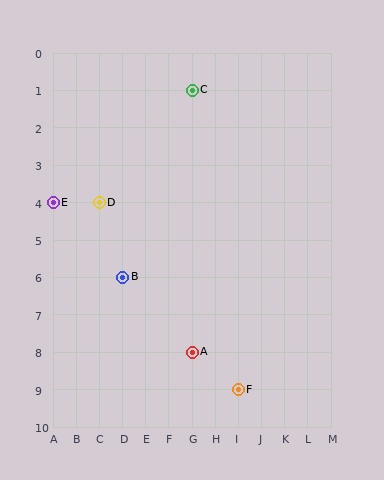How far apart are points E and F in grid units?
Points E and F are 8 columns and 5 rows apart (about 9.4 grid units diagonally).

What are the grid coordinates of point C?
Point C is at grid coordinates (G, 1).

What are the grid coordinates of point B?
Point B is at grid coordinates (D, 6).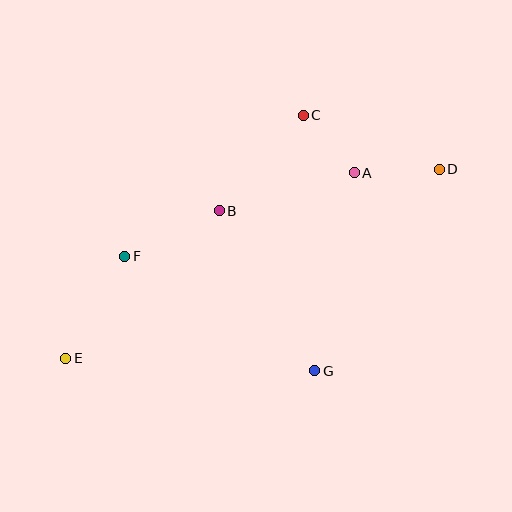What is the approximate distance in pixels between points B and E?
The distance between B and E is approximately 213 pixels.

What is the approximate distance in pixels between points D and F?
The distance between D and F is approximately 326 pixels.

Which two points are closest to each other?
Points A and C are closest to each other.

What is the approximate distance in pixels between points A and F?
The distance between A and F is approximately 244 pixels.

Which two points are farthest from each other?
Points D and E are farthest from each other.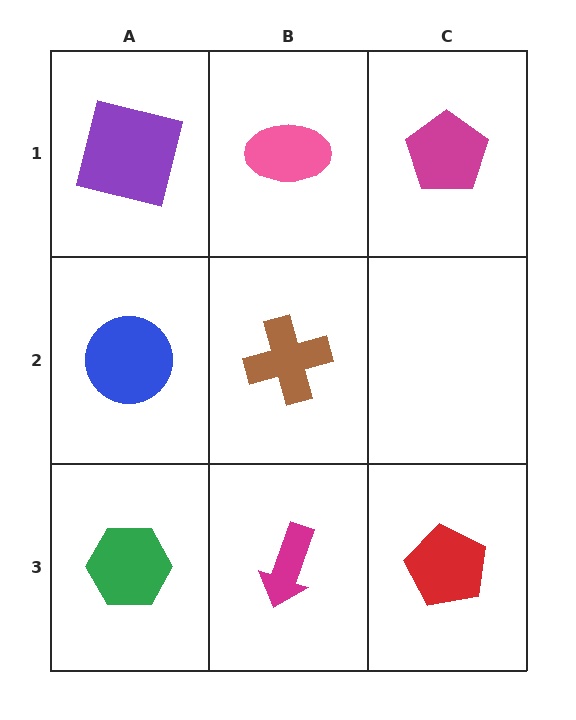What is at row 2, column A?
A blue circle.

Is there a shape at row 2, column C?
No, that cell is empty.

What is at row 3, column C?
A red pentagon.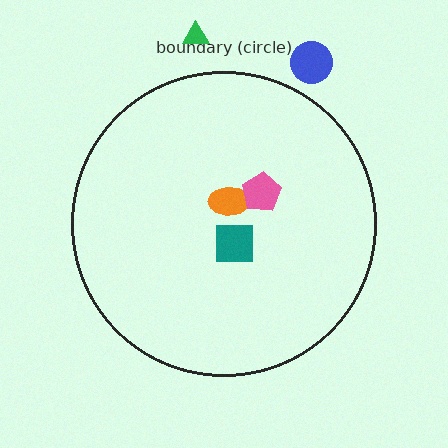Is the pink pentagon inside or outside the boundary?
Inside.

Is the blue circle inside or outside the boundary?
Outside.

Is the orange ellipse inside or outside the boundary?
Inside.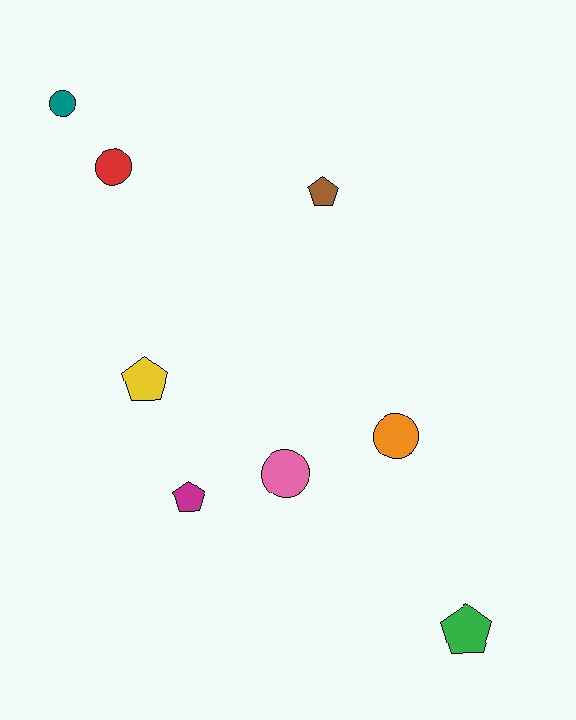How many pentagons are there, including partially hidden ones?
There are 4 pentagons.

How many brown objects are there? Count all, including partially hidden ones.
There is 1 brown object.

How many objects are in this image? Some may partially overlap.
There are 8 objects.